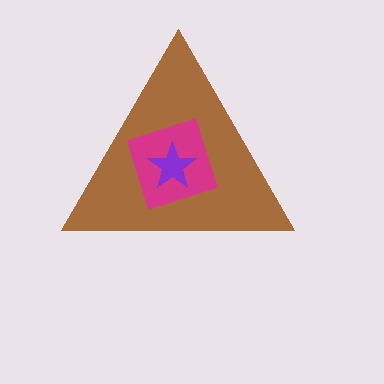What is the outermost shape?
The brown triangle.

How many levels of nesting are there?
3.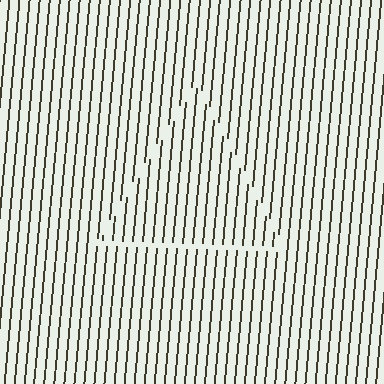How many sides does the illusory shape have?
3 sides — the line-ends trace a triangle.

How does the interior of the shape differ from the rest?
The interior of the shape contains the same grating, shifted by half a period — the contour is defined by the phase discontinuity where line-ends from the inner and outer gratings abut.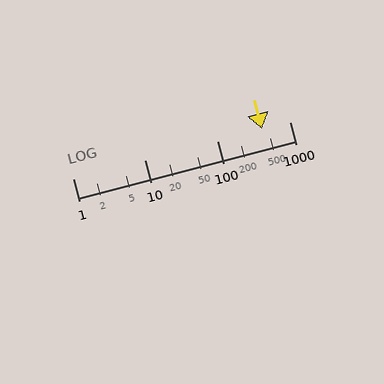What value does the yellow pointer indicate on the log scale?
The pointer indicates approximately 420.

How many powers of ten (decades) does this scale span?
The scale spans 3 decades, from 1 to 1000.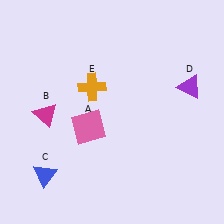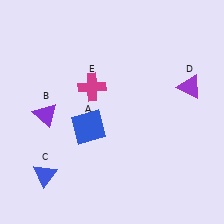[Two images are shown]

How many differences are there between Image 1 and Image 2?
There are 3 differences between the two images.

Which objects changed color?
A changed from pink to blue. B changed from magenta to purple. E changed from orange to magenta.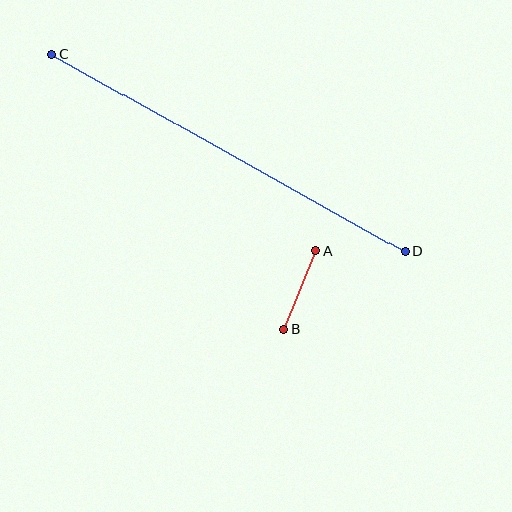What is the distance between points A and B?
The distance is approximately 85 pixels.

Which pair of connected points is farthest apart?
Points C and D are farthest apart.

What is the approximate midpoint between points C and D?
The midpoint is at approximately (229, 153) pixels.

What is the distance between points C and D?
The distance is approximately 405 pixels.